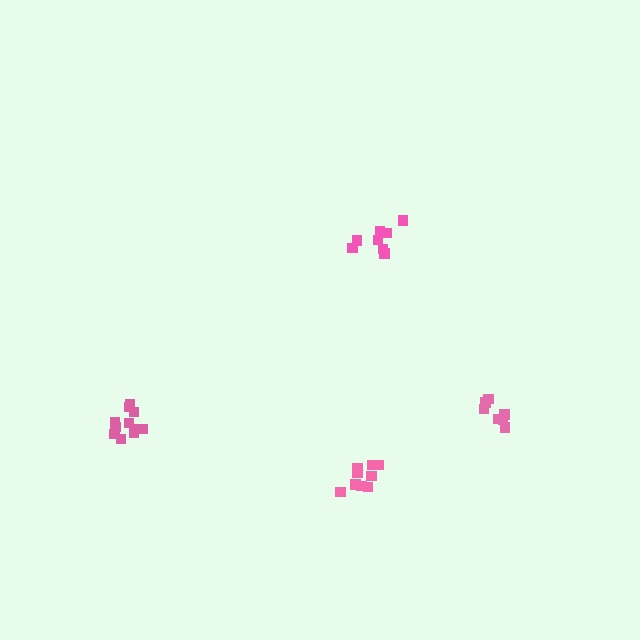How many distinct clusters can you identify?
There are 4 distinct clusters.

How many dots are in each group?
Group 1: 12 dots, Group 2: 7 dots, Group 3: 8 dots, Group 4: 9 dots (36 total).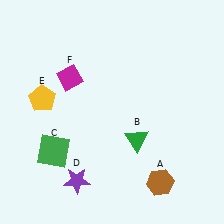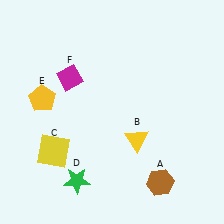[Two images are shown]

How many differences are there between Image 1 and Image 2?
There are 3 differences between the two images.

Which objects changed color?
B changed from green to yellow. C changed from green to yellow. D changed from purple to green.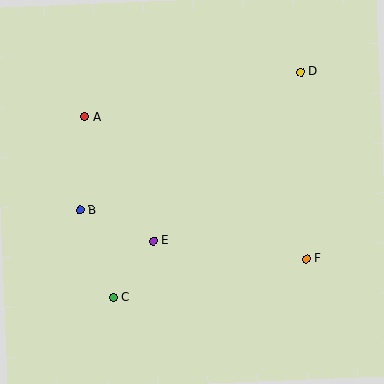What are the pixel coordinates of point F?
Point F is at (306, 259).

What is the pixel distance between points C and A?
The distance between C and A is 183 pixels.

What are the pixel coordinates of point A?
Point A is at (85, 117).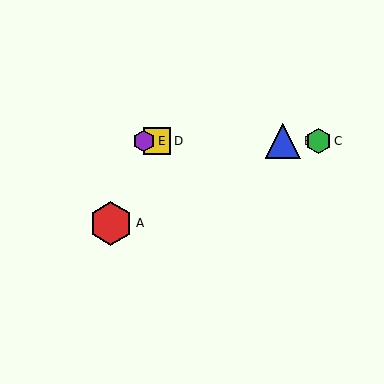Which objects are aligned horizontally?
Objects B, C, D, E are aligned horizontally.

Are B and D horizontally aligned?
Yes, both are at y≈141.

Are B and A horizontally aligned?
No, B is at y≈141 and A is at y≈223.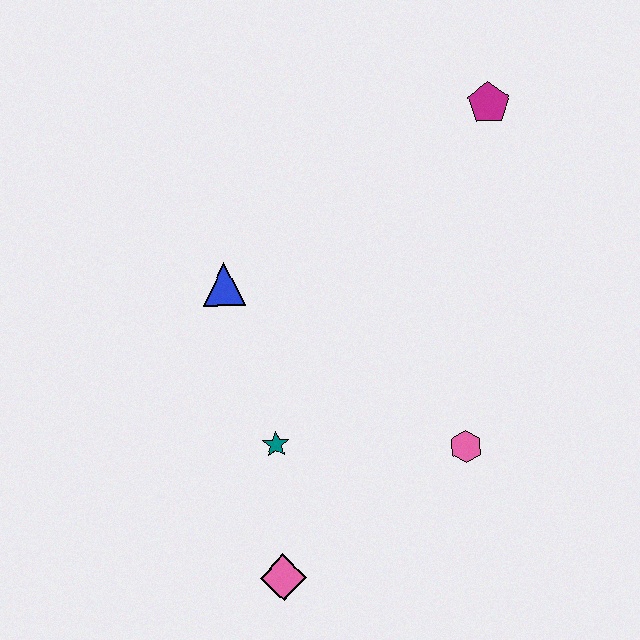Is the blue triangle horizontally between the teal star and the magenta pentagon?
No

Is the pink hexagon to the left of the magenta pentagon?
Yes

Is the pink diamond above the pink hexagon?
No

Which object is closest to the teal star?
The pink diamond is closest to the teal star.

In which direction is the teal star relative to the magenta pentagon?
The teal star is below the magenta pentagon.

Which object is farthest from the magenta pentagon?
The pink diamond is farthest from the magenta pentagon.